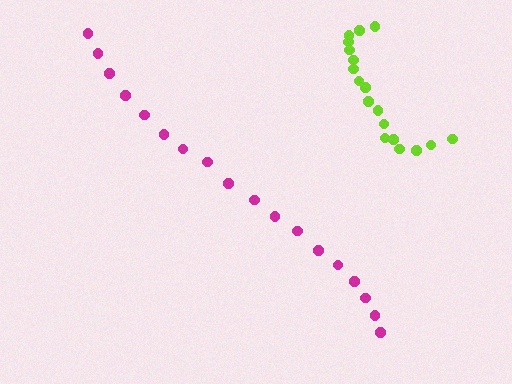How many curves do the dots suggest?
There are 2 distinct paths.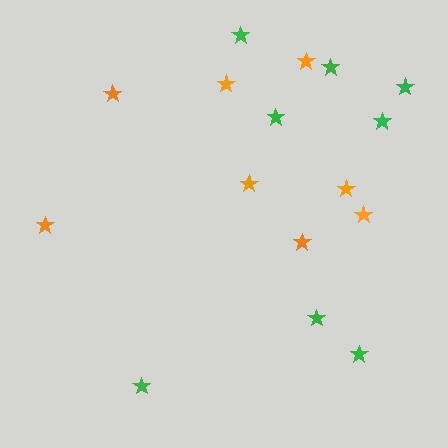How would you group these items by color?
There are 2 groups: one group of green stars (8) and one group of orange stars (8).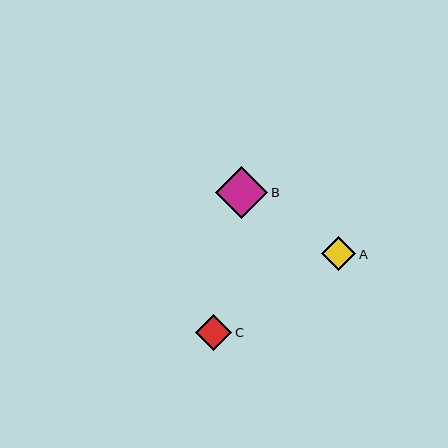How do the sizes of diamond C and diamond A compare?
Diamond C and diamond A are approximately the same size.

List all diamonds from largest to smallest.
From largest to smallest: B, C, A.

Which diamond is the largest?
Diamond B is the largest with a size of approximately 52 pixels.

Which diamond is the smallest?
Diamond A is the smallest with a size of approximately 34 pixels.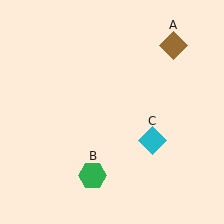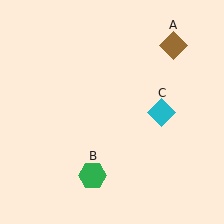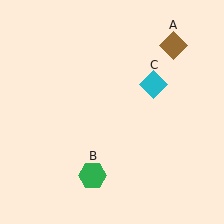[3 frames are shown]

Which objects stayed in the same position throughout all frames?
Brown diamond (object A) and green hexagon (object B) remained stationary.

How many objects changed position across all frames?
1 object changed position: cyan diamond (object C).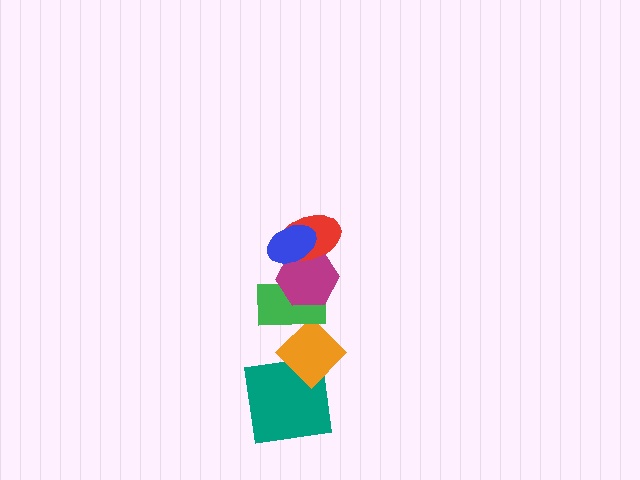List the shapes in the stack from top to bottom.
From top to bottom: the blue ellipse, the red ellipse, the magenta hexagon, the green rectangle, the orange diamond, the teal square.